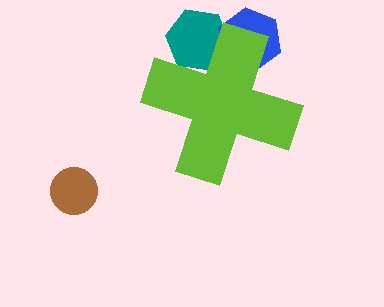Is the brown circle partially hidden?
No, the brown circle is fully visible.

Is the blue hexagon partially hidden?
Yes, the blue hexagon is partially hidden behind the lime cross.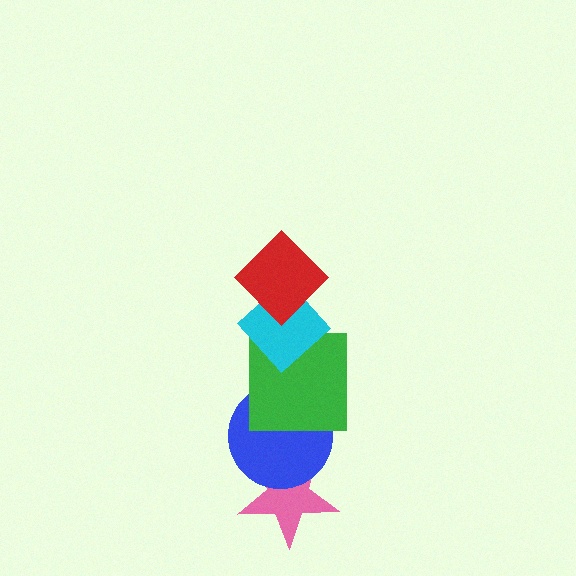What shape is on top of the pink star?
The blue circle is on top of the pink star.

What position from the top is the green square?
The green square is 3rd from the top.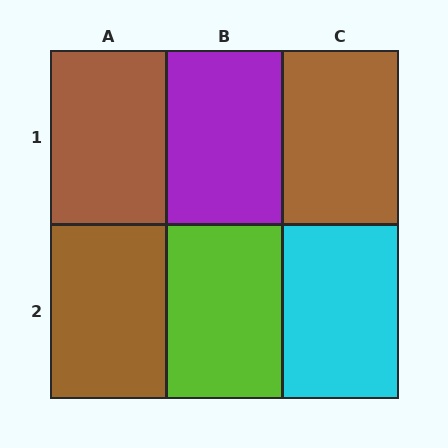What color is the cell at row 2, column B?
Lime.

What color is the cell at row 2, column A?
Brown.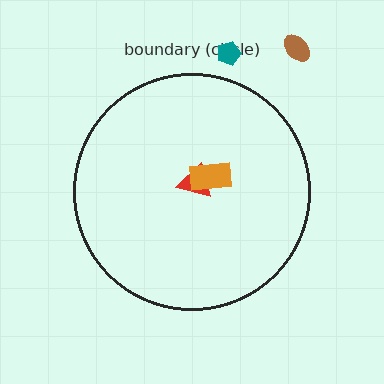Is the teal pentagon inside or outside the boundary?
Outside.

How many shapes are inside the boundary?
2 inside, 2 outside.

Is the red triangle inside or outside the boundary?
Inside.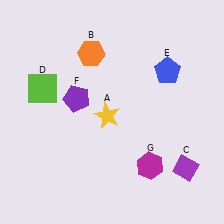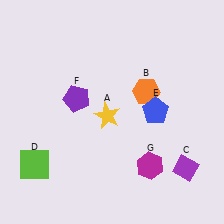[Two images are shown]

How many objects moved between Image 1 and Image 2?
3 objects moved between the two images.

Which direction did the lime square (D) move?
The lime square (D) moved down.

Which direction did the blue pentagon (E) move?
The blue pentagon (E) moved down.